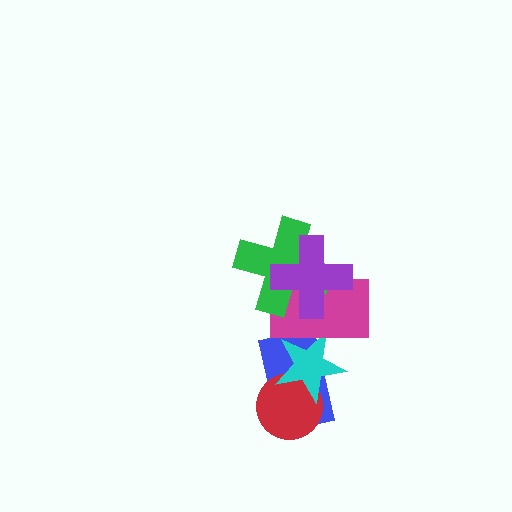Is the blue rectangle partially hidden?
Yes, it is partially covered by another shape.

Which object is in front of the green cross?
The purple cross is in front of the green cross.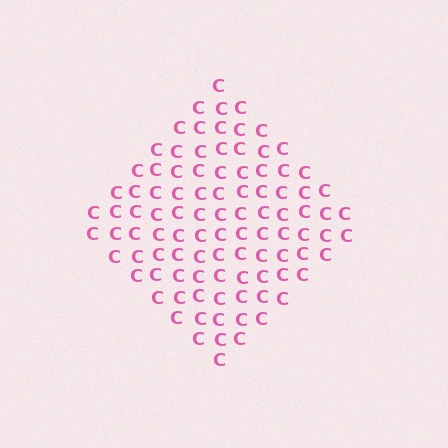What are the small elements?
The small elements are letter C's.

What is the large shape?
The large shape is a diamond.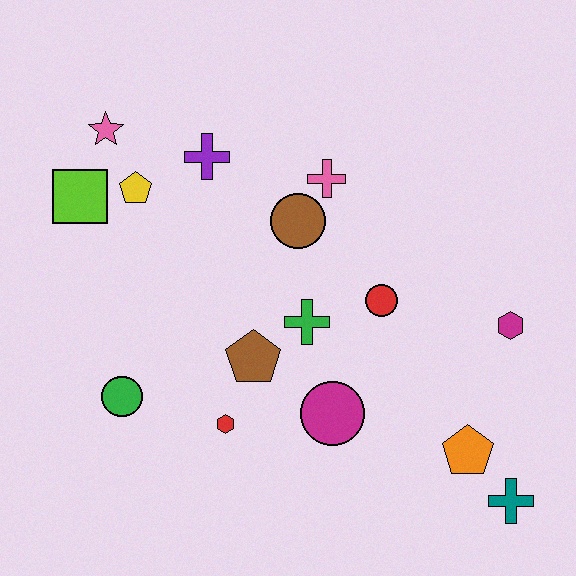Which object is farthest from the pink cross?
The teal cross is farthest from the pink cross.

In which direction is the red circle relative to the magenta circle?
The red circle is above the magenta circle.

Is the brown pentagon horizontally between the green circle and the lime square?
No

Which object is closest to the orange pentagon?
The teal cross is closest to the orange pentagon.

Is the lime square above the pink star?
No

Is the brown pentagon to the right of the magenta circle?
No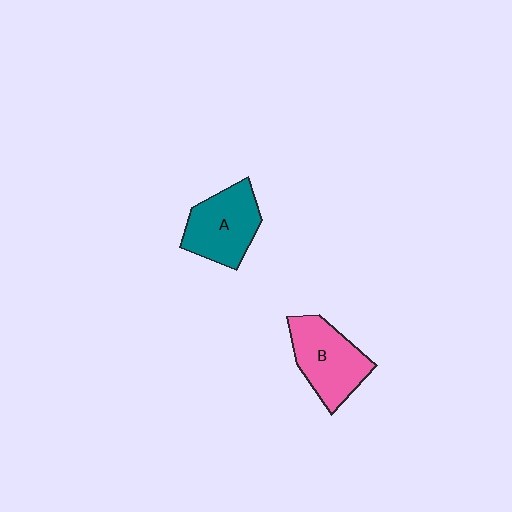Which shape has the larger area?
Shape B (pink).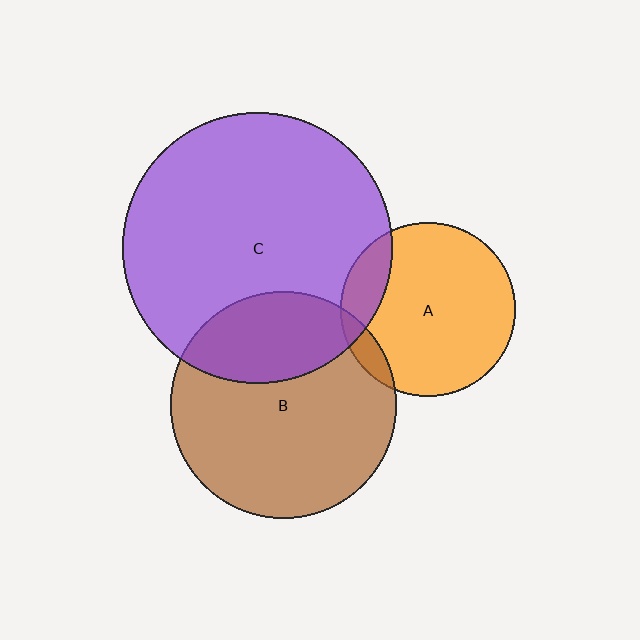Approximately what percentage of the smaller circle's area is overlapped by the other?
Approximately 10%.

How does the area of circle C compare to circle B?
Approximately 1.4 times.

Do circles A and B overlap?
Yes.